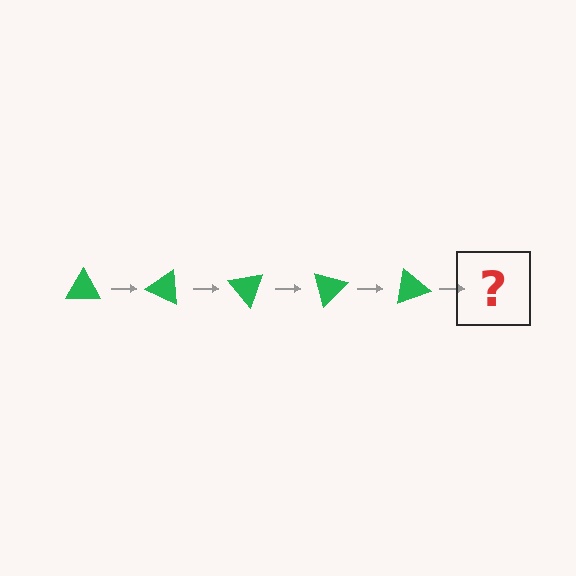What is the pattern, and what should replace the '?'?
The pattern is that the triangle rotates 25 degrees each step. The '?' should be a green triangle rotated 125 degrees.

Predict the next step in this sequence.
The next step is a green triangle rotated 125 degrees.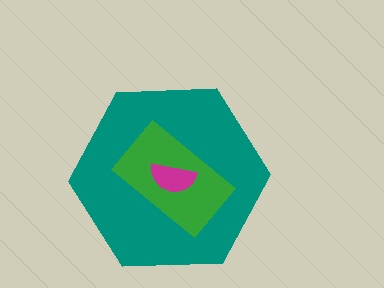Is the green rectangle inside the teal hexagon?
Yes.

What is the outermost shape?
The teal hexagon.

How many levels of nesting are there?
3.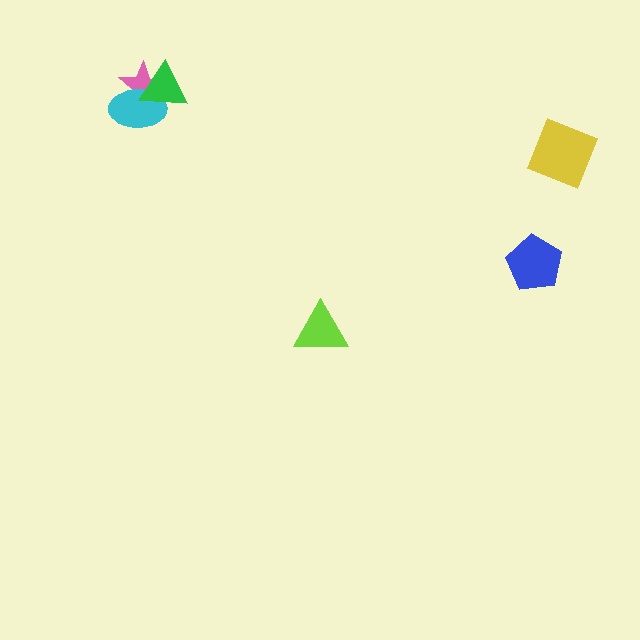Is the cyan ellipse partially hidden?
Yes, it is partially covered by another shape.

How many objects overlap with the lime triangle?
0 objects overlap with the lime triangle.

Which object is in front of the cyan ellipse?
The green triangle is in front of the cyan ellipse.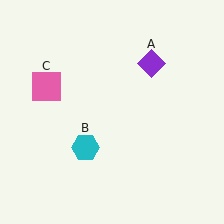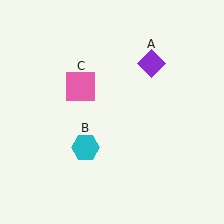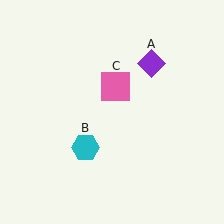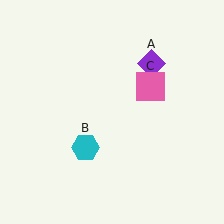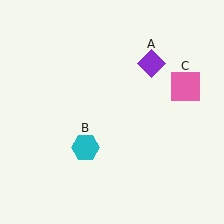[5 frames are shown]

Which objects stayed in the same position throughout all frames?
Purple diamond (object A) and cyan hexagon (object B) remained stationary.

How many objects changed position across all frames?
1 object changed position: pink square (object C).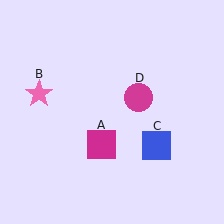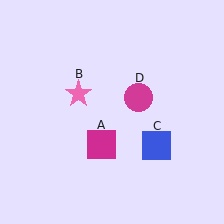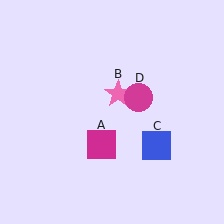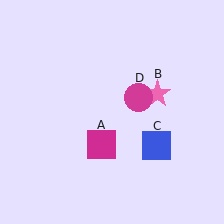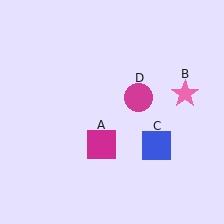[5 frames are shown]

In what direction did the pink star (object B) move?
The pink star (object B) moved right.